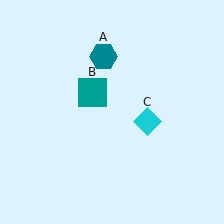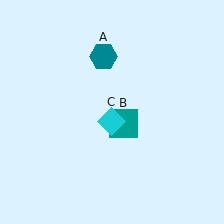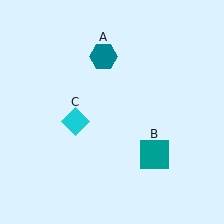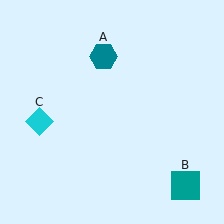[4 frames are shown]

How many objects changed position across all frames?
2 objects changed position: teal square (object B), cyan diamond (object C).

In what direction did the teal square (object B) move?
The teal square (object B) moved down and to the right.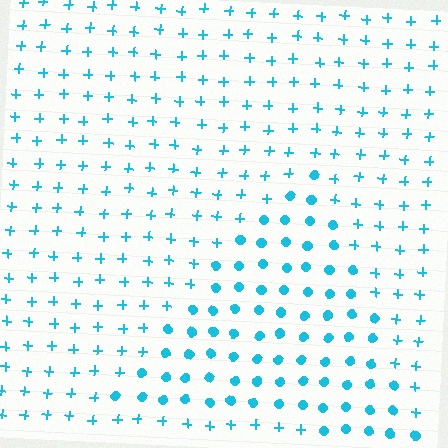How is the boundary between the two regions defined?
The boundary is defined by a change in element shape: circles inside vs. plus signs outside. All elements share the same color and spacing.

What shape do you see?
I see a triangle.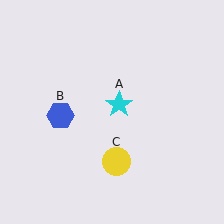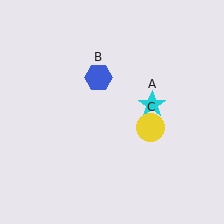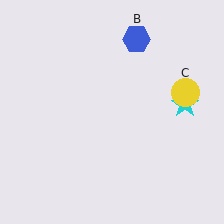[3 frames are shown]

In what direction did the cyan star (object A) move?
The cyan star (object A) moved right.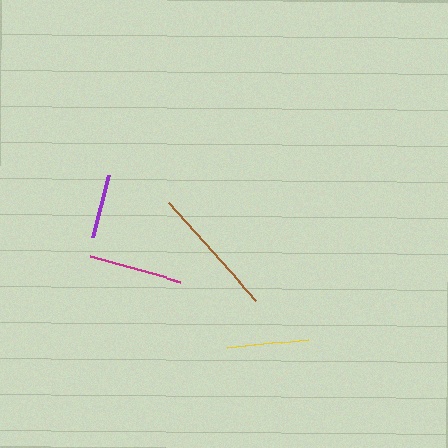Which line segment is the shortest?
The purple line is the shortest at approximately 64 pixels.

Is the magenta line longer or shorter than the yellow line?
The magenta line is longer than the yellow line.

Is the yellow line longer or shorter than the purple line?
The yellow line is longer than the purple line.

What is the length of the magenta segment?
The magenta segment is approximately 94 pixels long.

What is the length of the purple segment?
The purple segment is approximately 64 pixels long.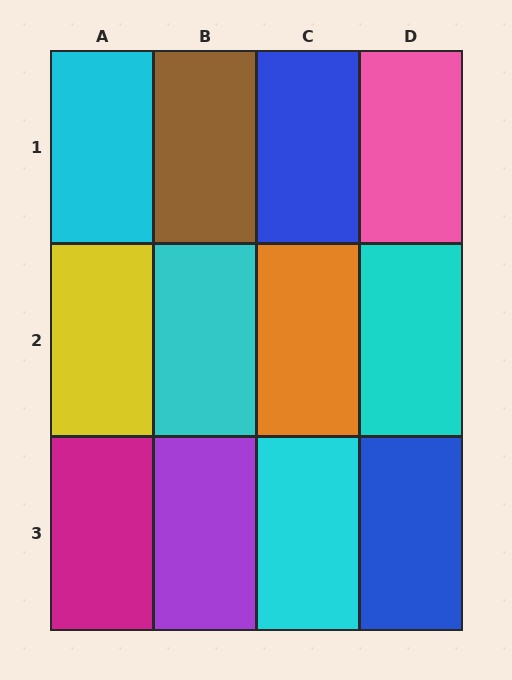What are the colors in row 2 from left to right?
Yellow, cyan, orange, cyan.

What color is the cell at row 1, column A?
Cyan.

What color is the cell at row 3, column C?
Cyan.